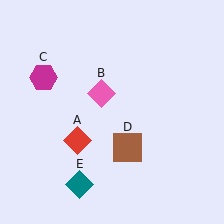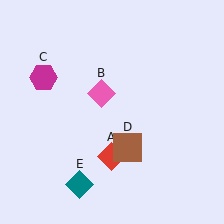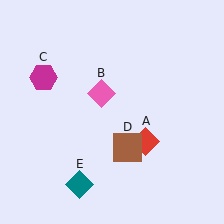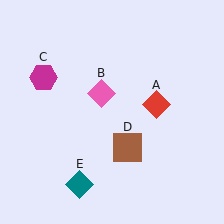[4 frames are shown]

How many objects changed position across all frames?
1 object changed position: red diamond (object A).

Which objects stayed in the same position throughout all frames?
Pink diamond (object B) and magenta hexagon (object C) and brown square (object D) and teal diamond (object E) remained stationary.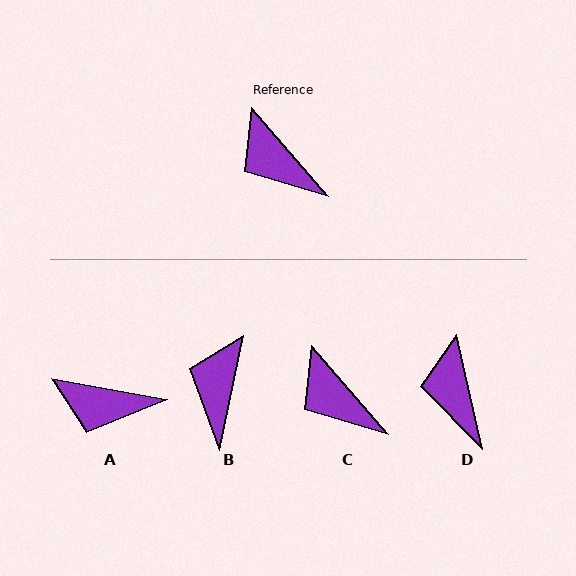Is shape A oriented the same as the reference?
No, it is off by about 39 degrees.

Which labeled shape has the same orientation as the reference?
C.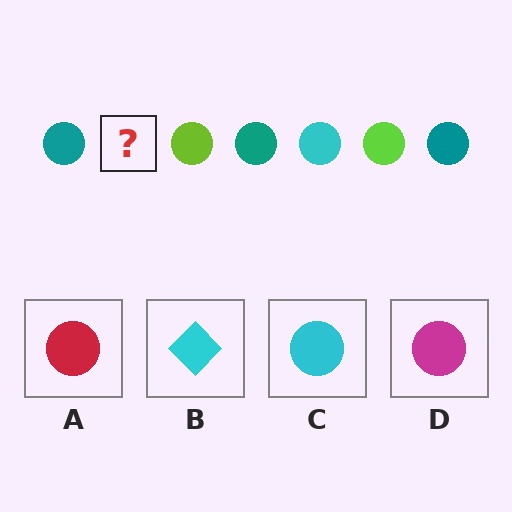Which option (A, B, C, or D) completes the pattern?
C.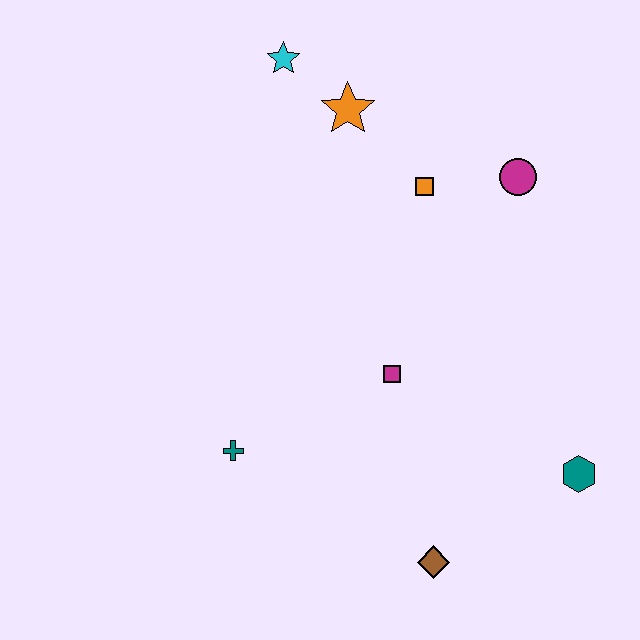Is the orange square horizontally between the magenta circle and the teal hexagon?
No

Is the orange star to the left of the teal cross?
No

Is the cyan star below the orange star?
No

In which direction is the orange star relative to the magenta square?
The orange star is above the magenta square.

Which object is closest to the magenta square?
The teal cross is closest to the magenta square.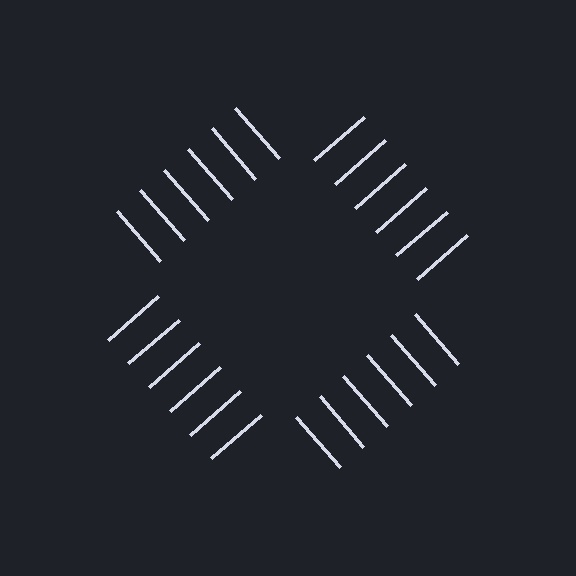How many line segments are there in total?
24 — 6 along each of the 4 edges.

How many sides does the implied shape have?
4 sides — the line-ends trace a square.